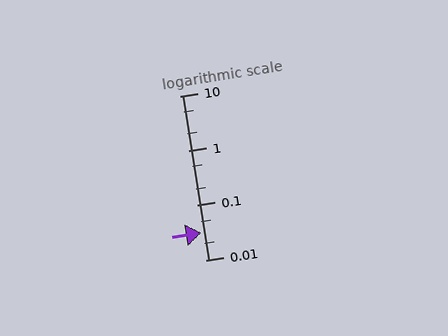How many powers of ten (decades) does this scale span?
The scale spans 3 decades, from 0.01 to 10.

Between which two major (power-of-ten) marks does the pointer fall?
The pointer is between 0.01 and 0.1.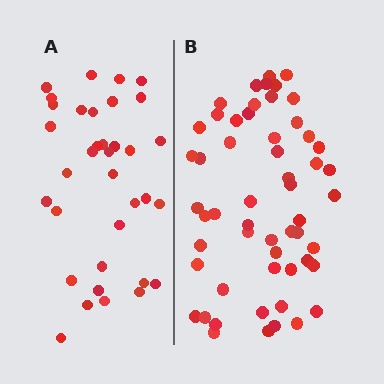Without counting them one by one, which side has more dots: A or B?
Region B (the right region) has more dots.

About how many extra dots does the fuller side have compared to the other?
Region B has approximately 20 more dots than region A.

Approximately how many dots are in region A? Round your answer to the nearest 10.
About 40 dots. (The exact count is 35, which rounds to 40.)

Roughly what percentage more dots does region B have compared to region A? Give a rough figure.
About 55% more.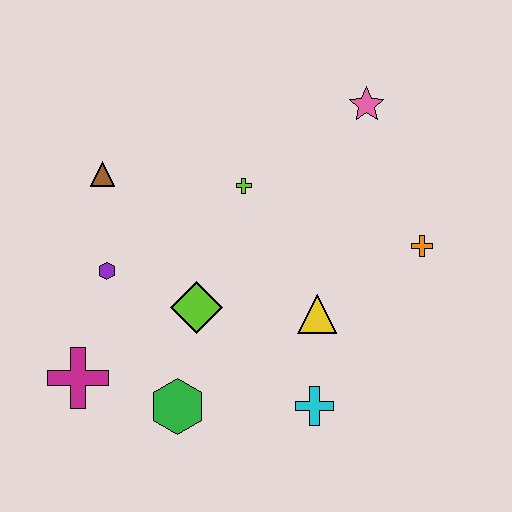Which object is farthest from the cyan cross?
The brown triangle is farthest from the cyan cross.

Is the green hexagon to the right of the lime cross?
No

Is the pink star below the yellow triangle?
No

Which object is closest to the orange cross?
The yellow triangle is closest to the orange cross.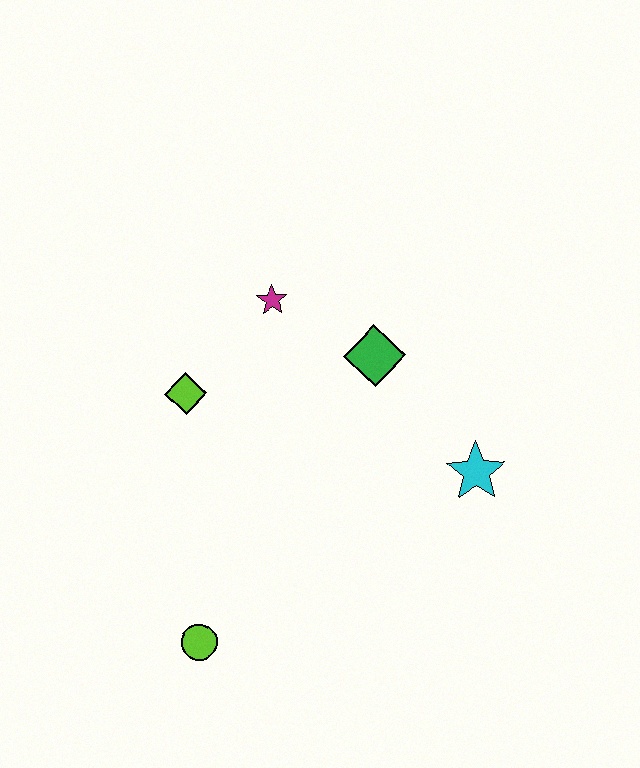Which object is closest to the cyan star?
The green diamond is closest to the cyan star.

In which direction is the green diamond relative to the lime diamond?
The green diamond is to the right of the lime diamond.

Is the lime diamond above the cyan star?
Yes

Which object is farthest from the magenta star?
The lime circle is farthest from the magenta star.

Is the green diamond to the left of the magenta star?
No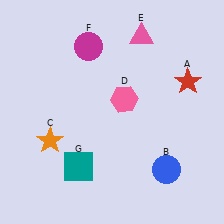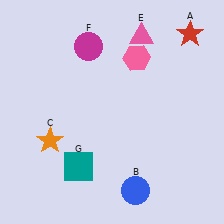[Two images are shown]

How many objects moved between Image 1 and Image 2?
3 objects moved between the two images.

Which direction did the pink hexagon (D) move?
The pink hexagon (D) moved up.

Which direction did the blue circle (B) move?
The blue circle (B) moved left.